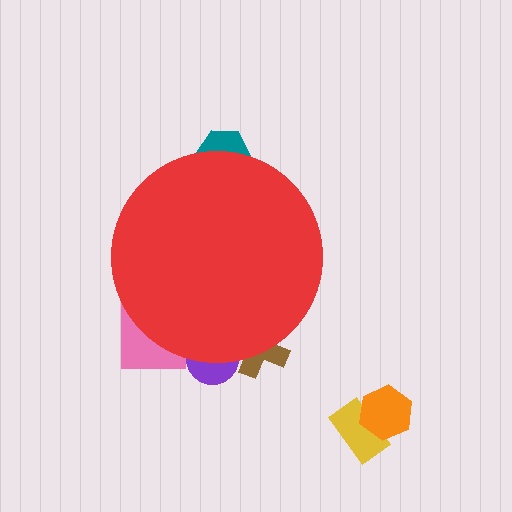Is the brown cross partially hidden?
Yes, the brown cross is partially hidden behind the red circle.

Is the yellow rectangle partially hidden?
No, the yellow rectangle is fully visible.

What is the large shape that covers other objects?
A red circle.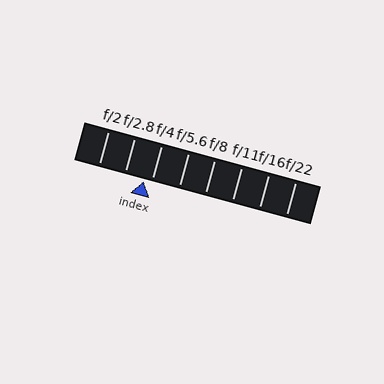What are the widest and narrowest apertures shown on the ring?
The widest aperture shown is f/2 and the narrowest is f/22.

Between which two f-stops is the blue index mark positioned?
The index mark is between f/2.8 and f/4.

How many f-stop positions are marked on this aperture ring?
There are 8 f-stop positions marked.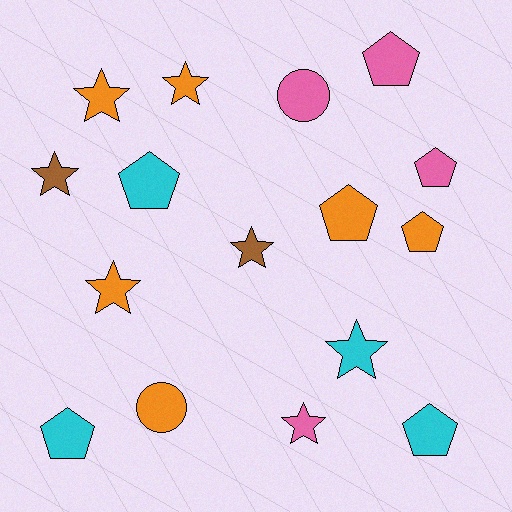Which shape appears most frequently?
Pentagon, with 7 objects.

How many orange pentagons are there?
There are 2 orange pentagons.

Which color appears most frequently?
Orange, with 6 objects.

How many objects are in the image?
There are 16 objects.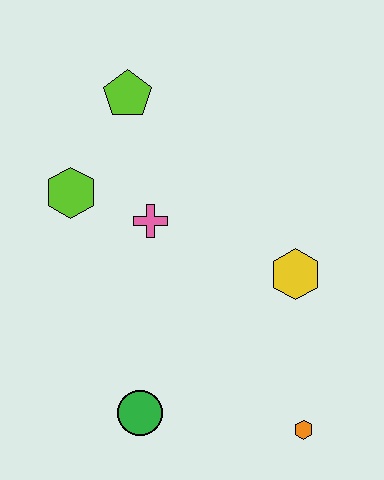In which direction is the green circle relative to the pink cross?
The green circle is below the pink cross.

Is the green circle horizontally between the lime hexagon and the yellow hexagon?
Yes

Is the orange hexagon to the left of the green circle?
No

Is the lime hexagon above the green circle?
Yes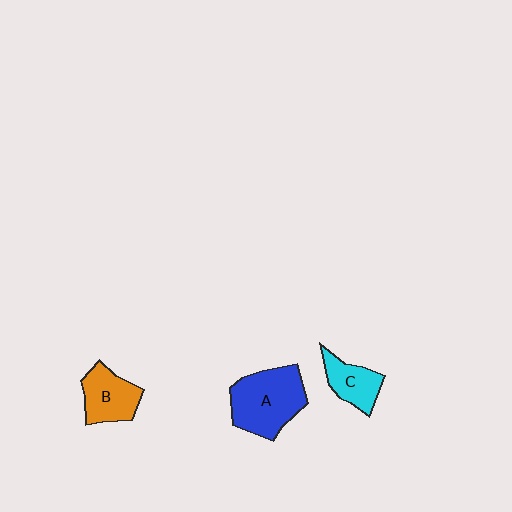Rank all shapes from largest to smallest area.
From largest to smallest: A (blue), B (orange), C (cyan).